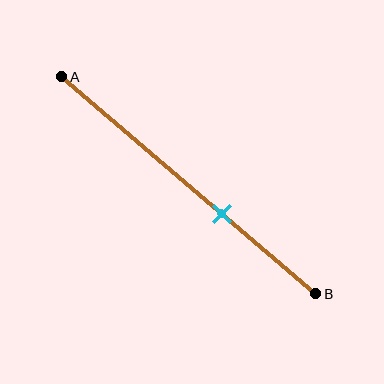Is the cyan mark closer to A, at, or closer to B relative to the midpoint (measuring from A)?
The cyan mark is closer to point B than the midpoint of segment AB.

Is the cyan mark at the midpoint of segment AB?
No, the mark is at about 65% from A, not at the 50% midpoint.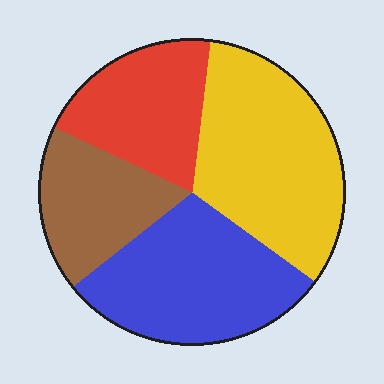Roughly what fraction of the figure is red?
Red covers about 20% of the figure.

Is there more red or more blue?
Blue.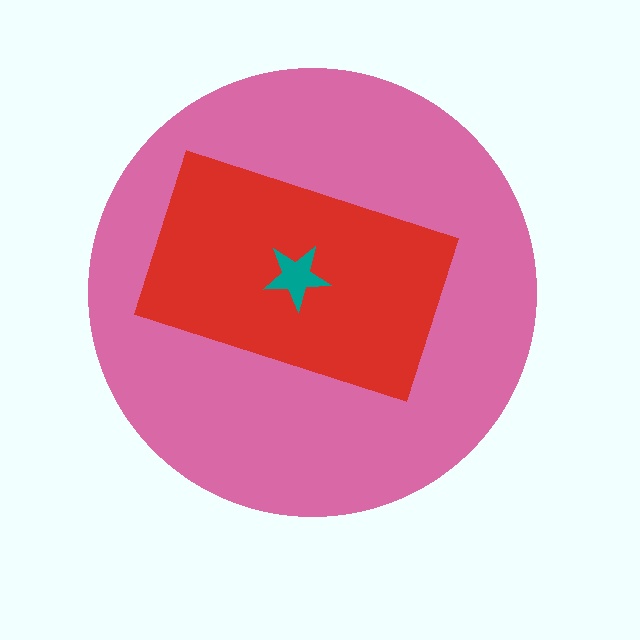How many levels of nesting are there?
3.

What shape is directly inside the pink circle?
The red rectangle.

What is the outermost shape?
The pink circle.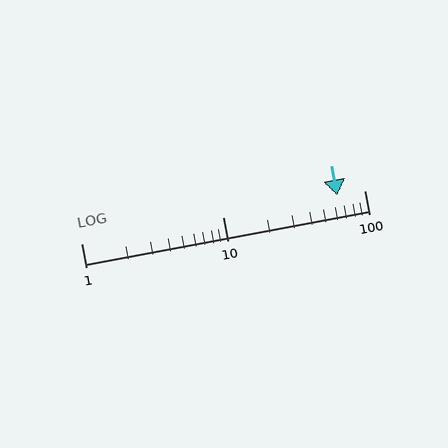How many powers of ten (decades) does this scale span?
The scale spans 2 decades, from 1 to 100.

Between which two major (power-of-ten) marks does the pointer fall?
The pointer is between 10 and 100.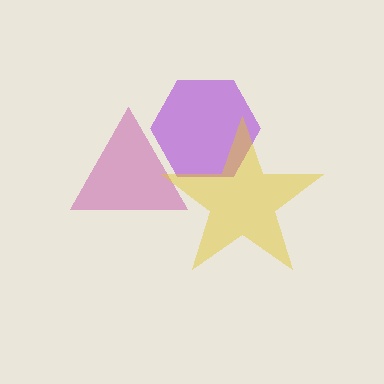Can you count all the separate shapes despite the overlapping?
Yes, there are 3 separate shapes.